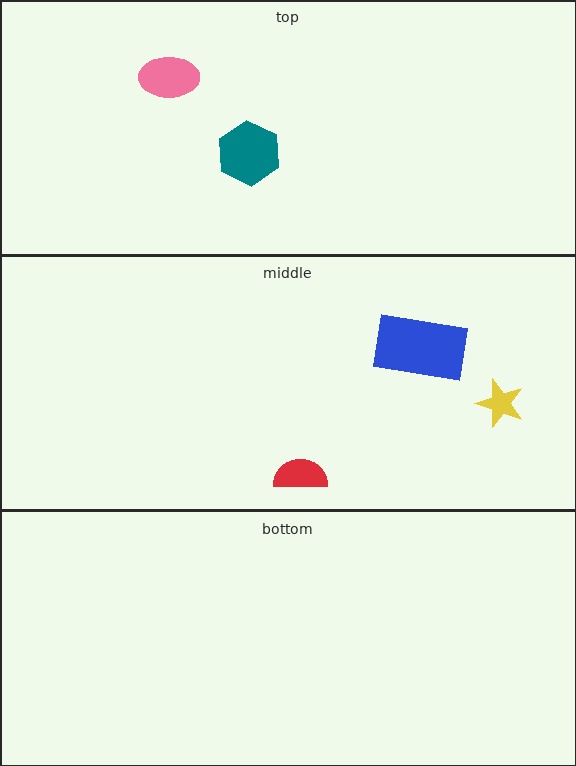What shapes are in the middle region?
The red semicircle, the blue rectangle, the yellow star.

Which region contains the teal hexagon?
The top region.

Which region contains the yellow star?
The middle region.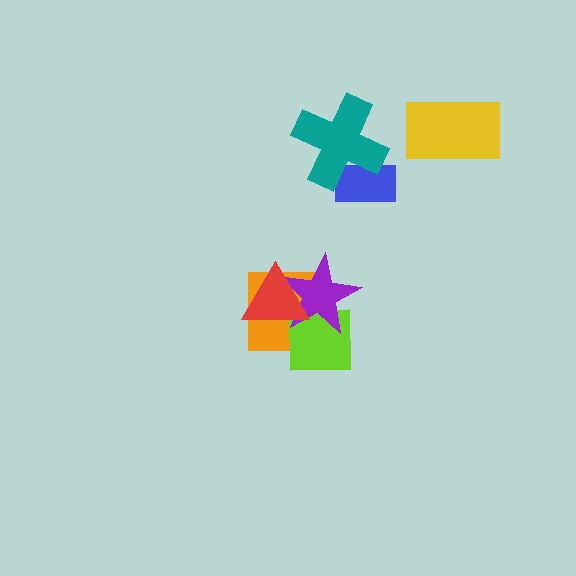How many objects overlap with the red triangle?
3 objects overlap with the red triangle.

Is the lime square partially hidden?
Yes, it is partially covered by another shape.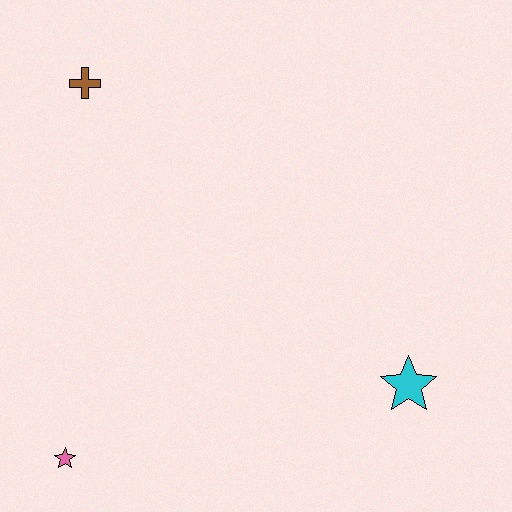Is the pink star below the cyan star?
Yes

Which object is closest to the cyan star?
The pink star is closest to the cyan star.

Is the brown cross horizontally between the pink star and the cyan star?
Yes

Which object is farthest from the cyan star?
The brown cross is farthest from the cyan star.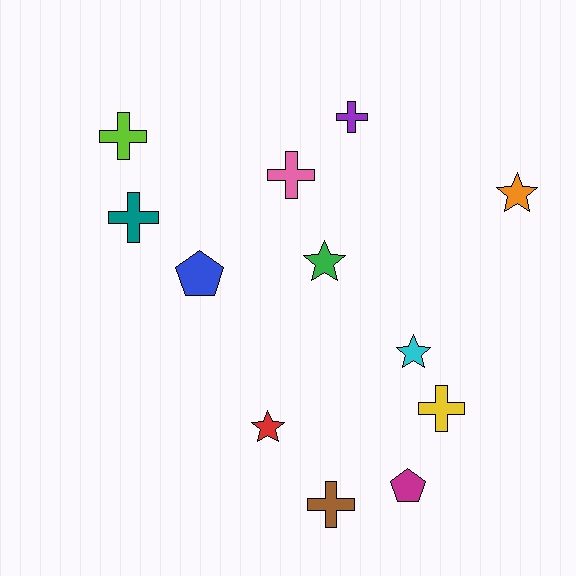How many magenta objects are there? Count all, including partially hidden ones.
There is 1 magenta object.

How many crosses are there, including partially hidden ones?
There are 6 crosses.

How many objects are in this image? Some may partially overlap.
There are 12 objects.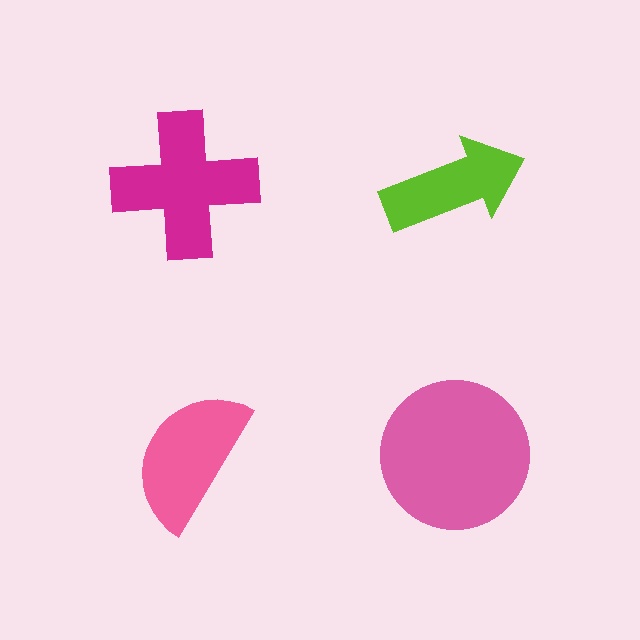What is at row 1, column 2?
A lime arrow.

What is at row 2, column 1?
A pink semicircle.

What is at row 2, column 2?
A pink circle.